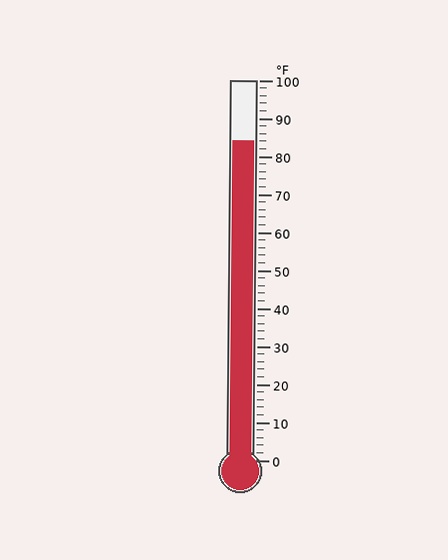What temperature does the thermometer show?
The thermometer shows approximately 84°F.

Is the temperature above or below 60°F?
The temperature is above 60°F.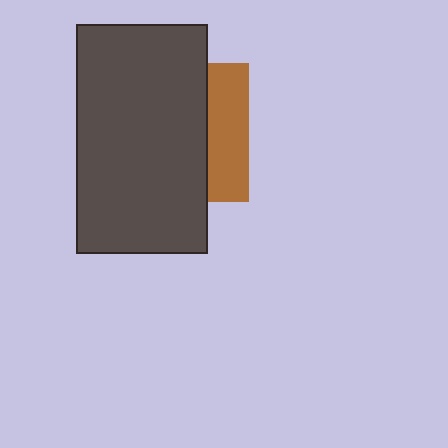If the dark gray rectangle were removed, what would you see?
You would see the complete brown square.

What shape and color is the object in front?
The object in front is a dark gray rectangle.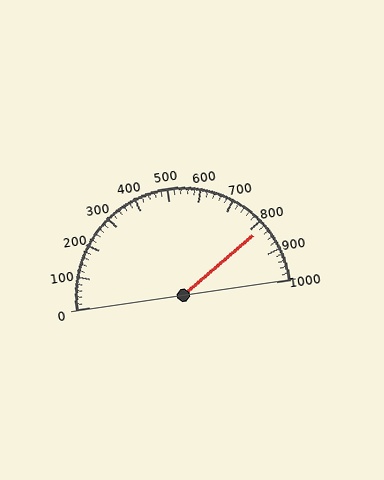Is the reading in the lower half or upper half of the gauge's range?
The reading is in the upper half of the range (0 to 1000).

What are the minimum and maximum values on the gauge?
The gauge ranges from 0 to 1000.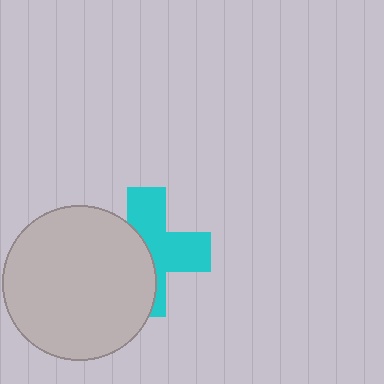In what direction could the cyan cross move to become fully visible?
The cyan cross could move right. That would shift it out from behind the light gray circle entirely.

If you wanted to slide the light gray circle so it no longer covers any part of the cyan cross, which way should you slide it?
Slide it left — that is the most direct way to separate the two shapes.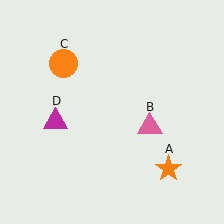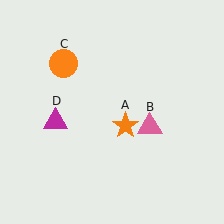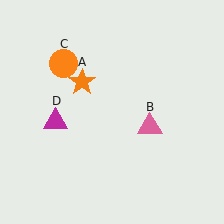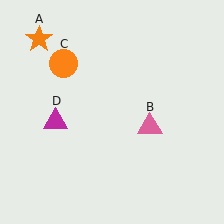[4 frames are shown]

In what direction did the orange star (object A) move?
The orange star (object A) moved up and to the left.